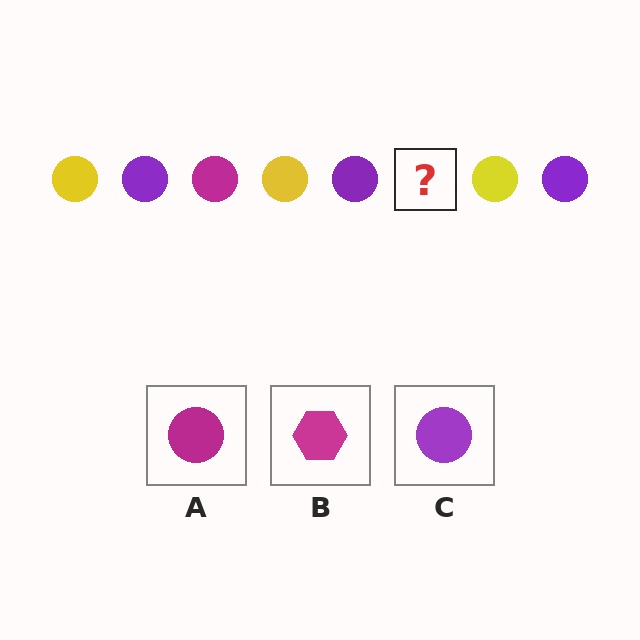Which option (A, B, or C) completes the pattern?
A.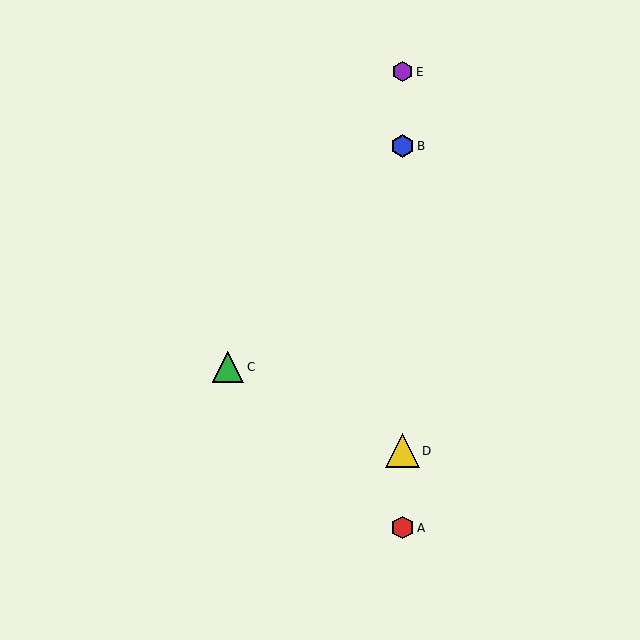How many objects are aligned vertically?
4 objects (A, B, D, E) are aligned vertically.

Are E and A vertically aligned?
Yes, both are at x≈402.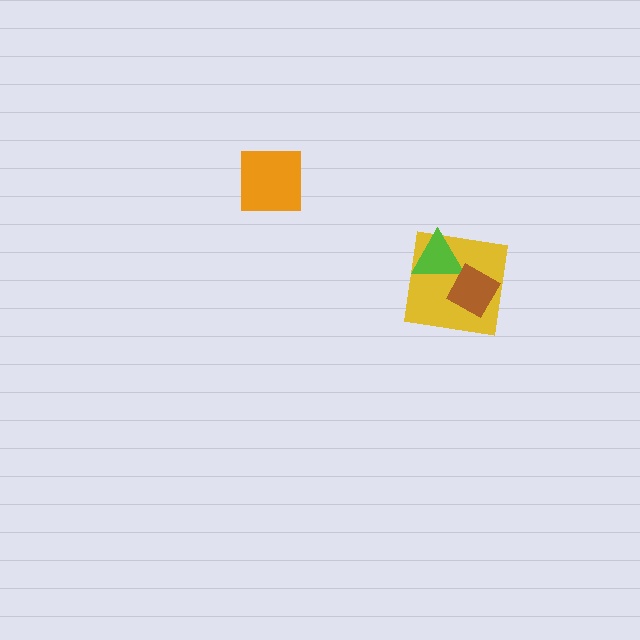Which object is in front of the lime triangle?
The brown diamond is in front of the lime triangle.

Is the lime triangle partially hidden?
Yes, it is partially covered by another shape.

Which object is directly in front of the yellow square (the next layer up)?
The lime triangle is directly in front of the yellow square.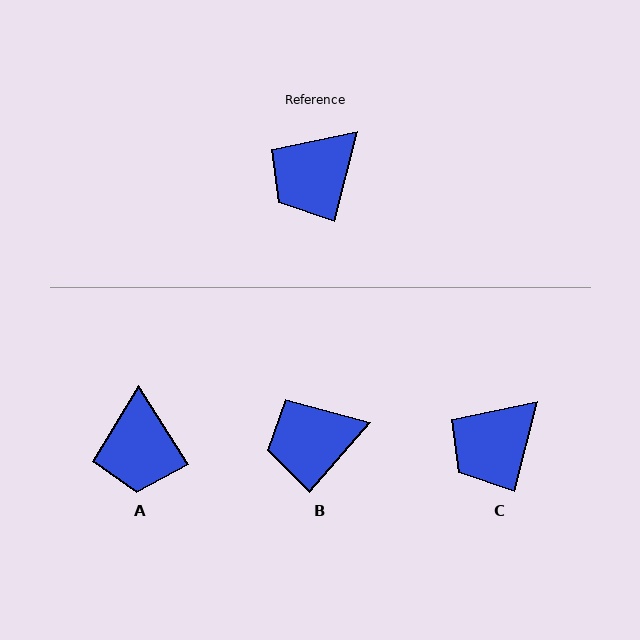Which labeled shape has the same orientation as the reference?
C.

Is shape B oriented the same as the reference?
No, it is off by about 27 degrees.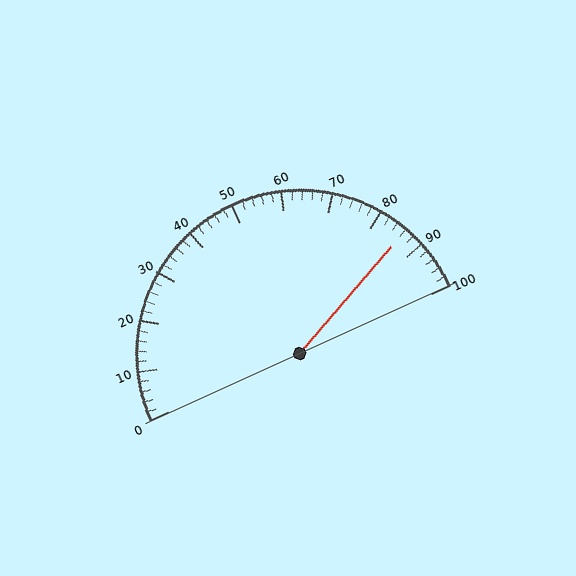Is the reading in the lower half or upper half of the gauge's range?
The reading is in the upper half of the range (0 to 100).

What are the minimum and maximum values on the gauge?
The gauge ranges from 0 to 100.